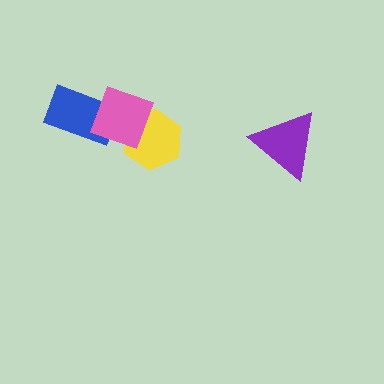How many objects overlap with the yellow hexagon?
1 object overlaps with the yellow hexagon.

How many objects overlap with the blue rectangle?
1 object overlaps with the blue rectangle.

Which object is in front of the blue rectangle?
The pink diamond is in front of the blue rectangle.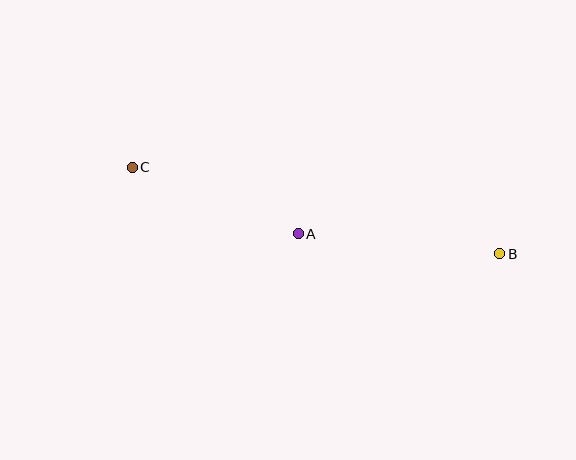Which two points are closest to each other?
Points A and C are closest to each other.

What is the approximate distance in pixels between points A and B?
The distance between A and B is approximately 202 pixels.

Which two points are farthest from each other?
Points B and C are farthest from each other.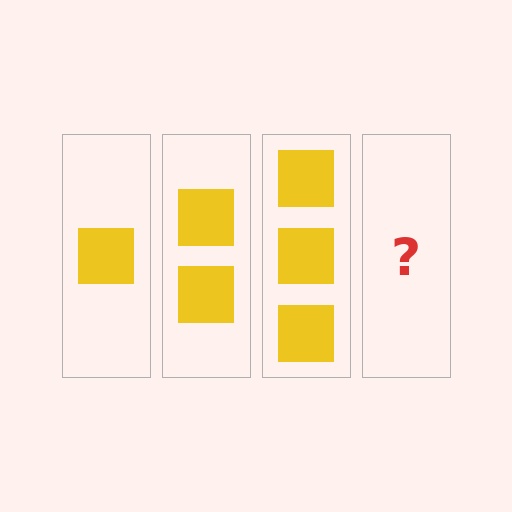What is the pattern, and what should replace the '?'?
The pattern is that each step adds one more square. The '?' should be 4 squares.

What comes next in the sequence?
The next element should be 4 squares.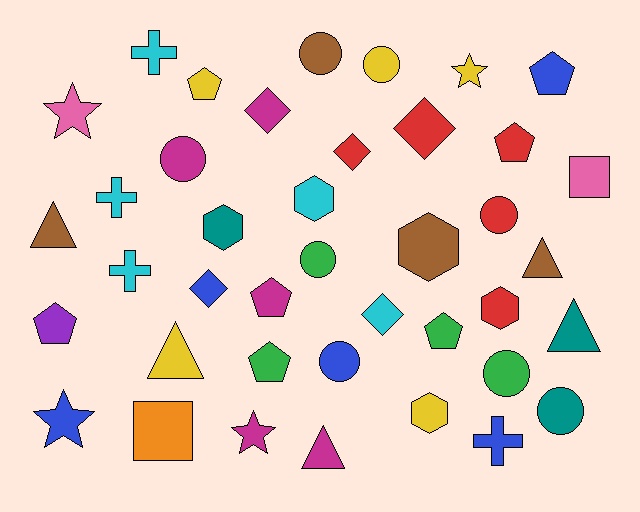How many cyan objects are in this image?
There are 5 cyan objects.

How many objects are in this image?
There are 40 objects.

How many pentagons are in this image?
There are 7 pentagons.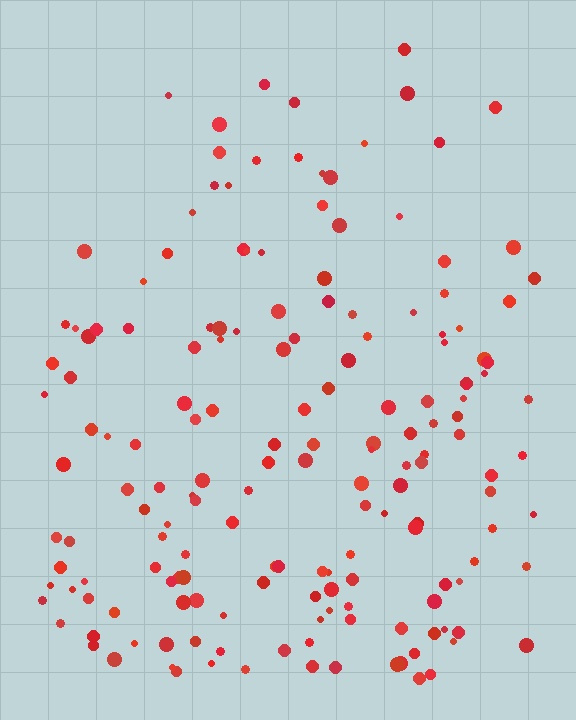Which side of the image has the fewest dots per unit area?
The top.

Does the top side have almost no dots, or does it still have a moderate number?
Still a moderate number, just noticeably fewer than the bottom.